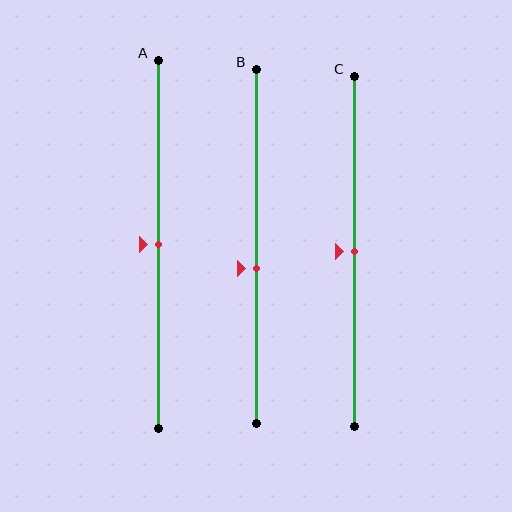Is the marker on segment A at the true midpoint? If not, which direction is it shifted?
Yes, the marker on segment A is at the true midpoint.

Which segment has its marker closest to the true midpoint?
Segment A has its marker closest to the true midpoint.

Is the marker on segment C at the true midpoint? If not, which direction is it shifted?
Yes, the marker on segment C is at the true midpoint.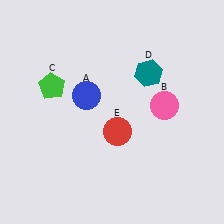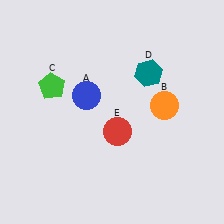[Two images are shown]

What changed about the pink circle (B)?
In Image 1, B is pink. In Image 2, it changed to orange.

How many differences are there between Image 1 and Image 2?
There is 1 difference between the two images.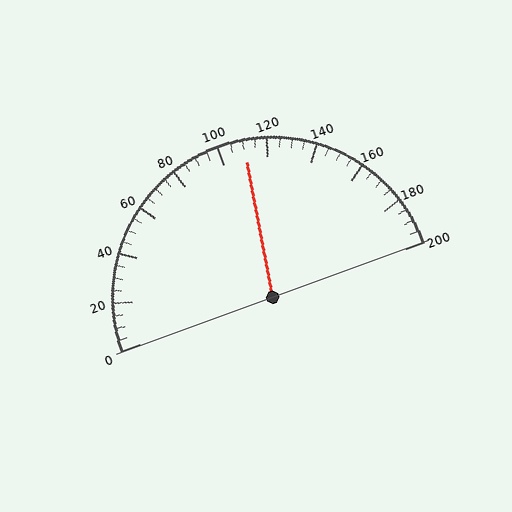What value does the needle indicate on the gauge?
The needle indicates approximately 110.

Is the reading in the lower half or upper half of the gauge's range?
The reading is in the upper half of the range (0 to 200).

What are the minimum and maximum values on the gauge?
The gauge ranges from 0 to 200.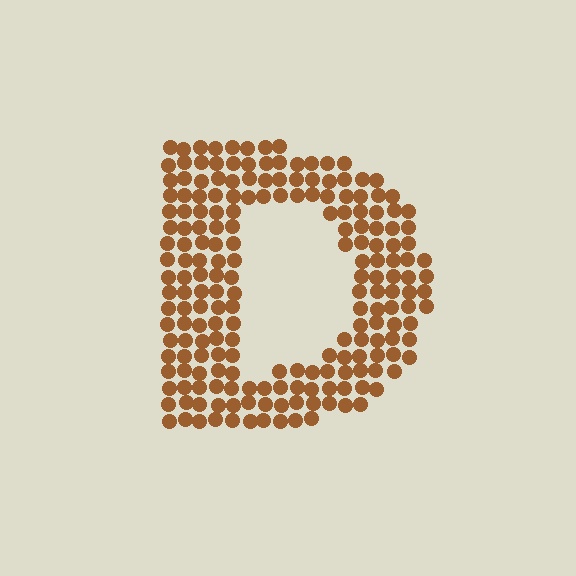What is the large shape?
The large shape is the letter D.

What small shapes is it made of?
It is made of small circles.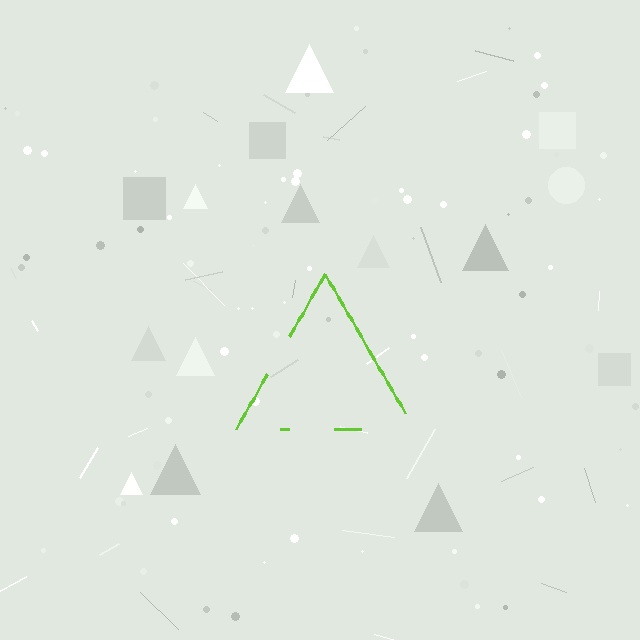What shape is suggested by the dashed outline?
The dashed outline suggests a triangle.